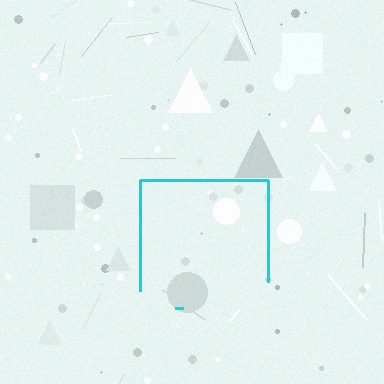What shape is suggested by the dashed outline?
The dashed outline suggests a square.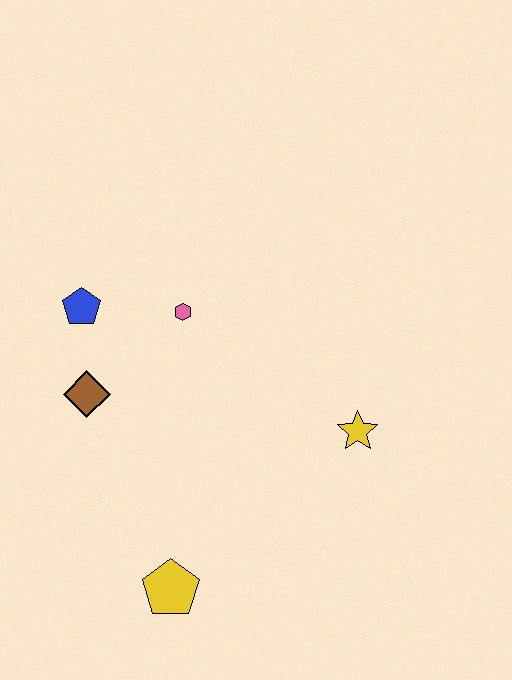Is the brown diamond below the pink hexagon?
Yes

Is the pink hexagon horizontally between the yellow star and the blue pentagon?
Yes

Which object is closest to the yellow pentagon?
The brown diamond is closest to the yellow pentagon.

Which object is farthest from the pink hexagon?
The yellow pentagon is farthest from the pink hexagon.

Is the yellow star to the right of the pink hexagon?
Yes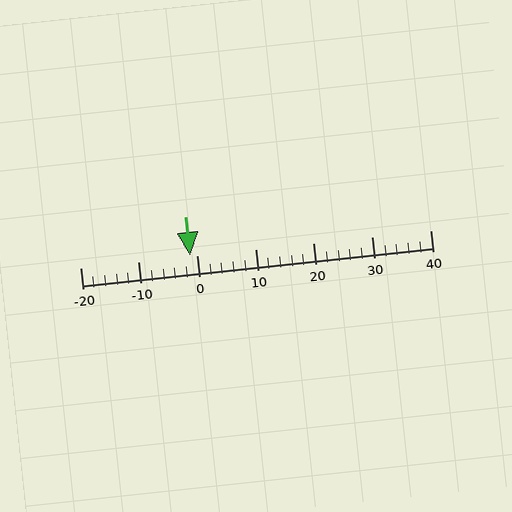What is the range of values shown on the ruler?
The ruler shows values from -20 to 40.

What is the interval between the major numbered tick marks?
The major tick marks are spaced 10 units apart.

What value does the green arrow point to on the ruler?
The green arrow points to approximately -1.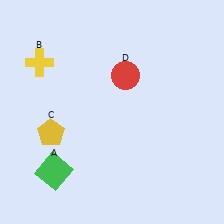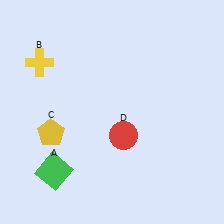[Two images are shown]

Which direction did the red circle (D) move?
The red circle (D) moved down.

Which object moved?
The red circle (D) moved down.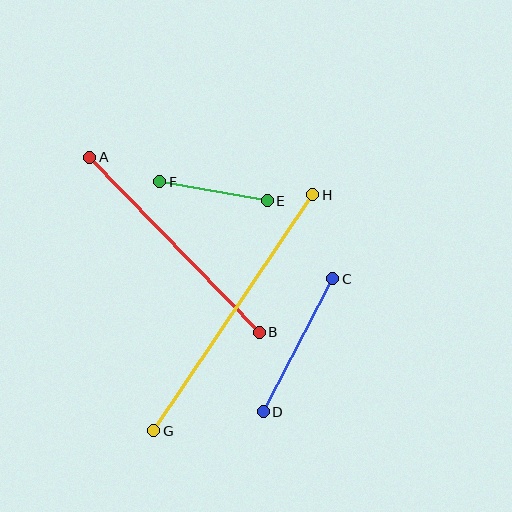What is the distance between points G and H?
The distance is approximately 285 pixels.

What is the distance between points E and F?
The distance is approximately 109 pixels.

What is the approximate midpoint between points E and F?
The midpoint is at approximately (213, 191) pixels.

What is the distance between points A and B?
The distance is approximately 244 pixels.